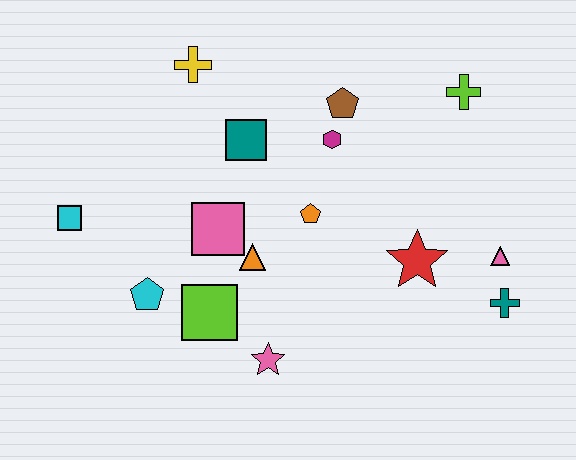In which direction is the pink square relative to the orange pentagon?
The pink square is to the left of the orange pentagon.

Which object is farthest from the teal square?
The teal cross is farthest from the teal square.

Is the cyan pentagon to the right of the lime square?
No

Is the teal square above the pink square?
Yes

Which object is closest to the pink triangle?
The teal cross is closest to the pink triangle.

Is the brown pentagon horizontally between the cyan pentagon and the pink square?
No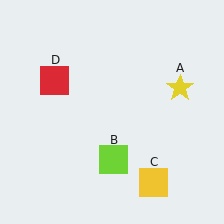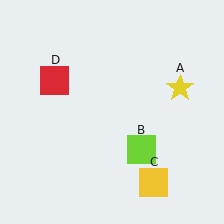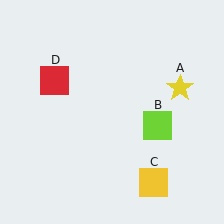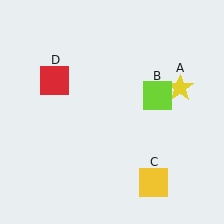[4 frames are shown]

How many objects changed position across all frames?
1 object changed position: lime square (object B).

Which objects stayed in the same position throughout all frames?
Yellow star (object A) and yellow square (object C) and red square (object D) remained stationary.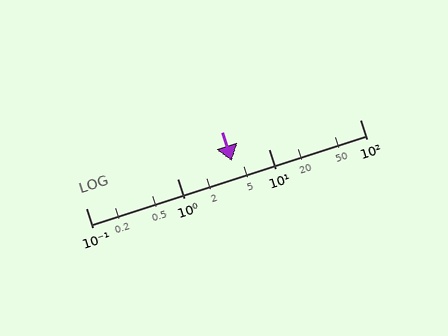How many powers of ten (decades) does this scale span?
The scale spans 3 decades, from 0.1 to 100.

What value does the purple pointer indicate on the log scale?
The pointer indicates approximately 4.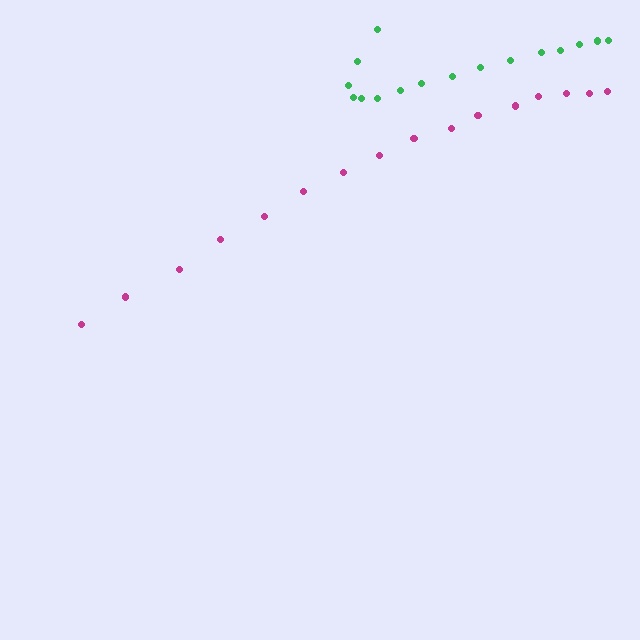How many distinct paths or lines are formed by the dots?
There are 2 distinct paths.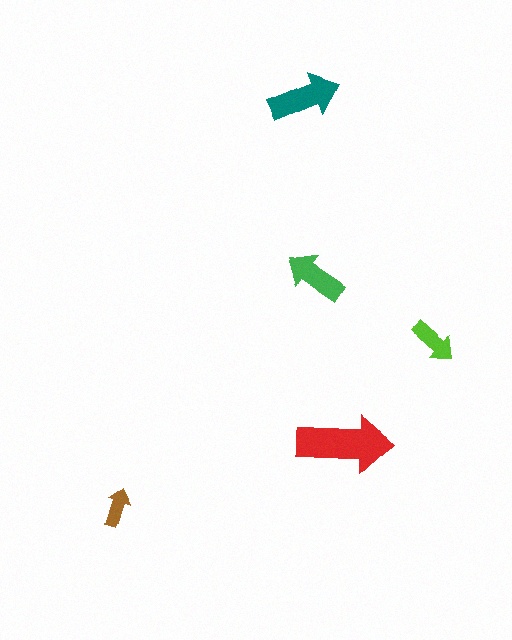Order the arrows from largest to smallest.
the red one, the teal one, the green one, the lime one, the brown one.